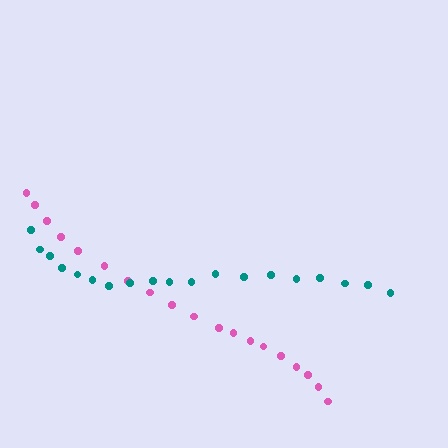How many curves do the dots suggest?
There are 2 distinct paths.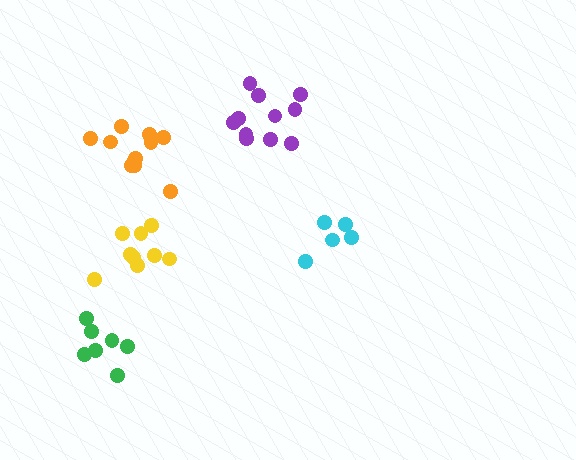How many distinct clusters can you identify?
There are 5 distinct clusters.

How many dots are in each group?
Group 1: 11 dots, Group 2: 9 dots, Group 3: 5 dots, Group 4: 11 dots, Group 5: 7 dots (43 total).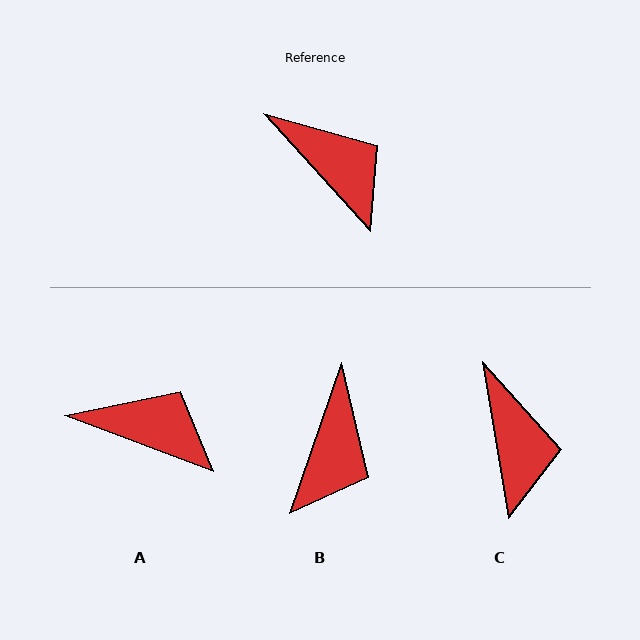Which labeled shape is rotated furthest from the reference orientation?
B, about 61 degrees away.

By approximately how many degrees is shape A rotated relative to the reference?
Approximately 27 degrees counter-clockwise.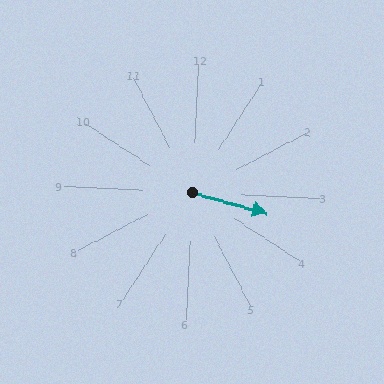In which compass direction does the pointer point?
East.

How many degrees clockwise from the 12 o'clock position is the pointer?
Approximately 103 degrees.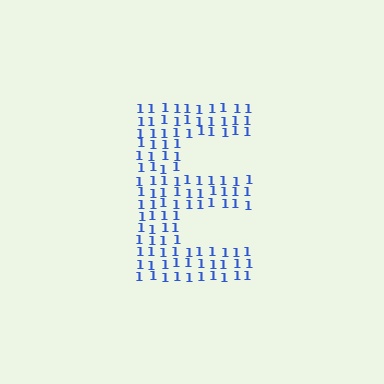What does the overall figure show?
The overall figure shows the letter E.